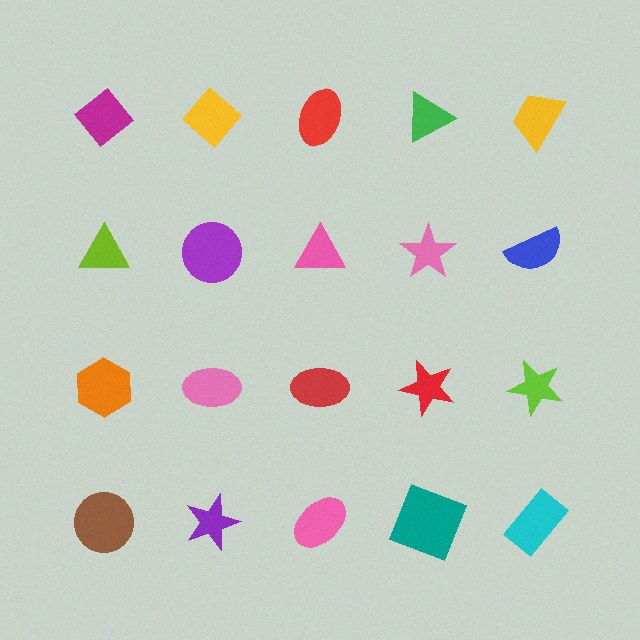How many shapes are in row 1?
5 shapes.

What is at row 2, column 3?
A pink triangle.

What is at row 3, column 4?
A red star.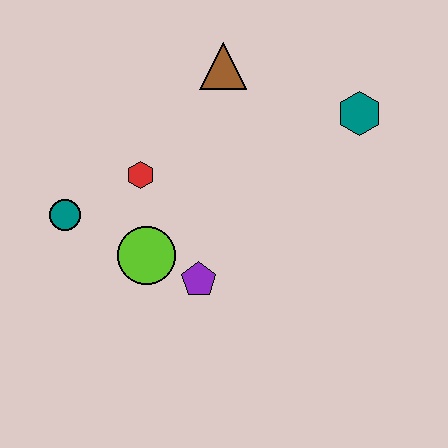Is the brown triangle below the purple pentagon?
No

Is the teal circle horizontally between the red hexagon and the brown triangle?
No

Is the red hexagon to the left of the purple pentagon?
Yes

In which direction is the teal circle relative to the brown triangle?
The teal circle is to the left of the brown triangle.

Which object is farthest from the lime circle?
The teal hexagon is farthest from the lime circle.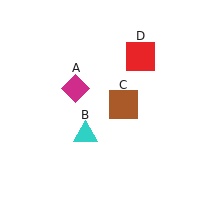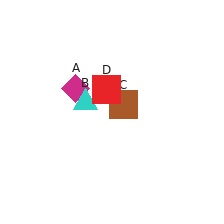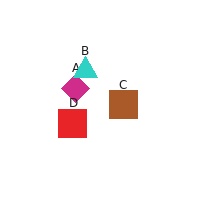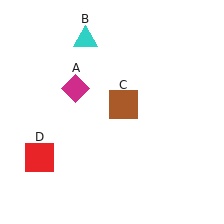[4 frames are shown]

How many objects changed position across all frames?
2 objects changed position: cyan triangle (object B), red square (object D).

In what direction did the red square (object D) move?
The red square (object D) moved down and to the left.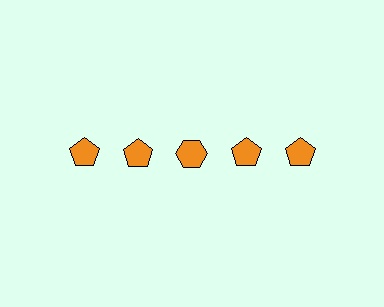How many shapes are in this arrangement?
There are 5 shapes arranged in a grid pattern.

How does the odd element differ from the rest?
It has a different shape: hexagon instead of pentagon.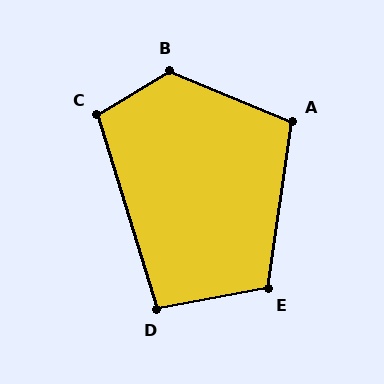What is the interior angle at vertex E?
Approximately 109 degrees (obtuse).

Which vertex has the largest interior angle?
B, at approximately 127 degrees.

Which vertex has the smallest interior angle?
D, at approximately 96 degrees.